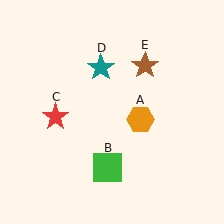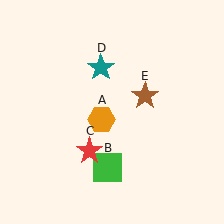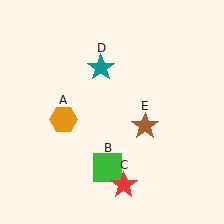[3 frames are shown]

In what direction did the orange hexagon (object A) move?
The orange hexagon (object A) moved left.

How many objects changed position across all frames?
3 objects changed position: orange hexagon (object A), red star (object C), brown star (object E).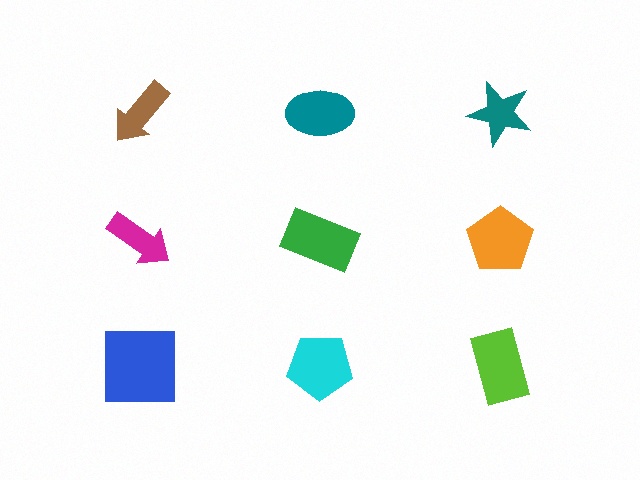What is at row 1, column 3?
A teal star.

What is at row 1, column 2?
A teal ellipse.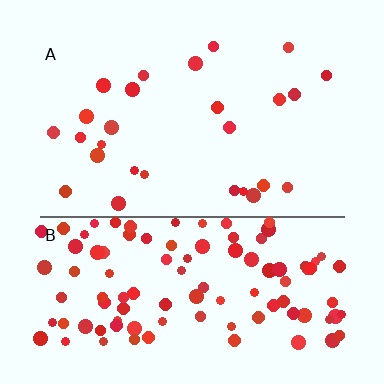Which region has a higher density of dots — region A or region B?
B (the bottom).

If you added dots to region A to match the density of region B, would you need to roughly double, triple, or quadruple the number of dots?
Approximately quadruple.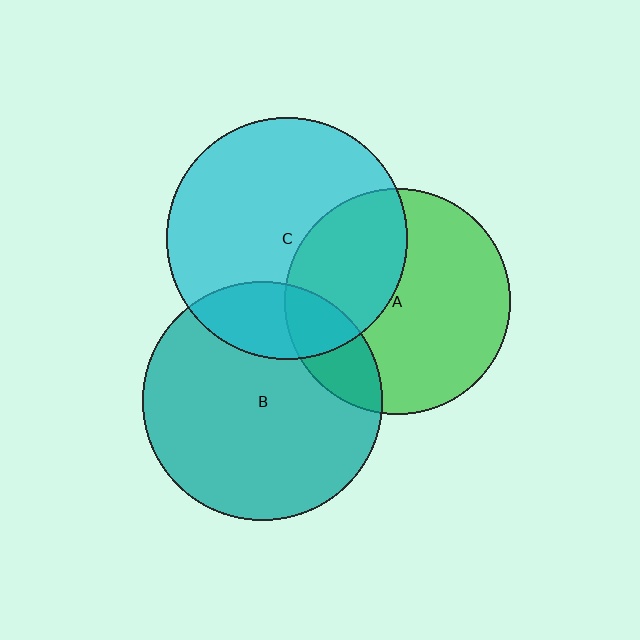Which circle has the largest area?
Circle C (cyan).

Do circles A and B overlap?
Yes.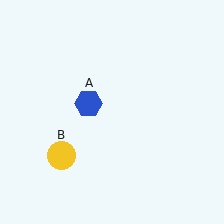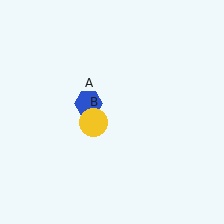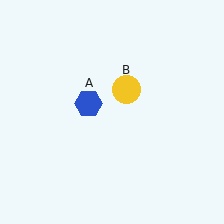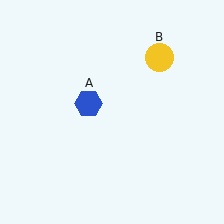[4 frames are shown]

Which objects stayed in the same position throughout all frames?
Blue hexagon (object A) remained stationary.